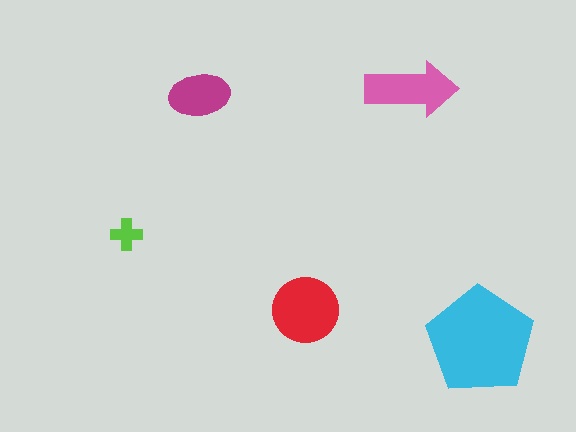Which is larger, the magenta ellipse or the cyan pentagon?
The cyan pentagon.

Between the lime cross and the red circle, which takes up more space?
The red circle.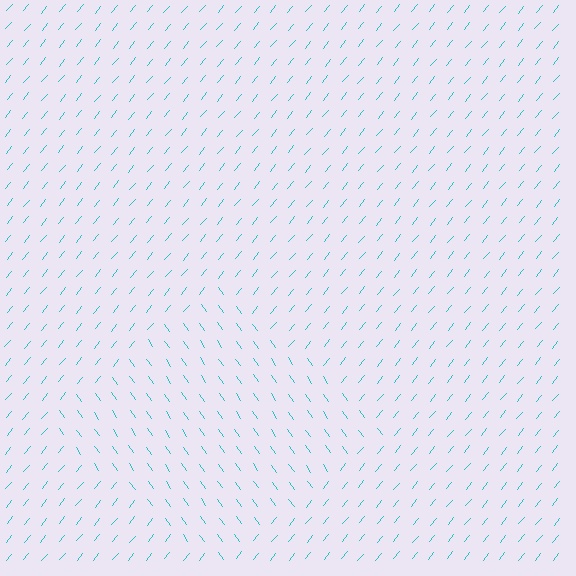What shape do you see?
I see a diamond.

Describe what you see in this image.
The image is filled with small cyan line segments. A diamond region in the image has lines oriented differently from the surrounding lines, creating a visible texture boundary.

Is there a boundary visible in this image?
Yes, there is a texture boundary formed by a change in line orientation.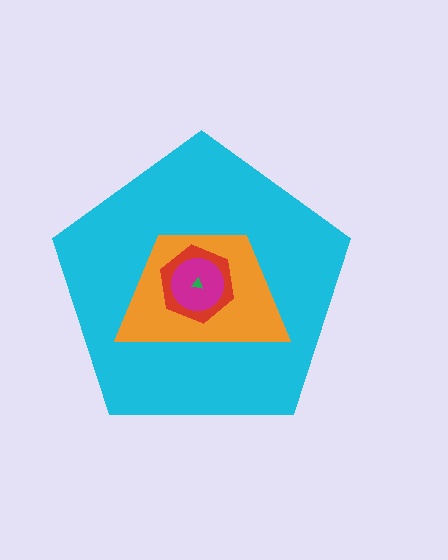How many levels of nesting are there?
5.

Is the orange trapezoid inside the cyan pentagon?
Yes.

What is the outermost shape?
The cyan pentagon.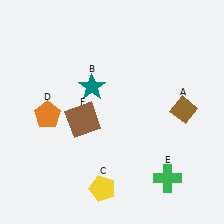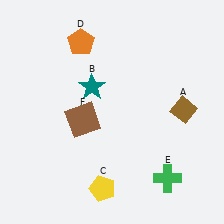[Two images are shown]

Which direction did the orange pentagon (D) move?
The orange pentagon (D) moved up.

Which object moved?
The orange pentagon (D) moved up.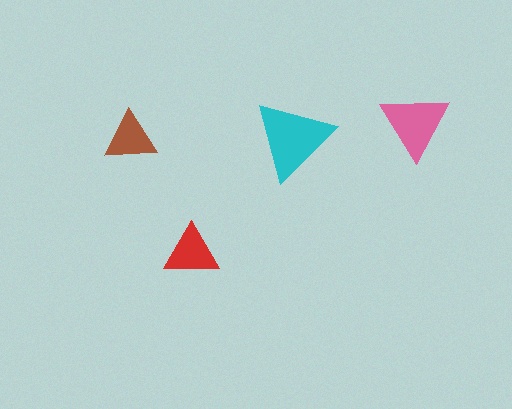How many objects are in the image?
There are 4 objects in the image.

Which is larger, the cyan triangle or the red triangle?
The cyan one.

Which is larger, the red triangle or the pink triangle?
The pink one.